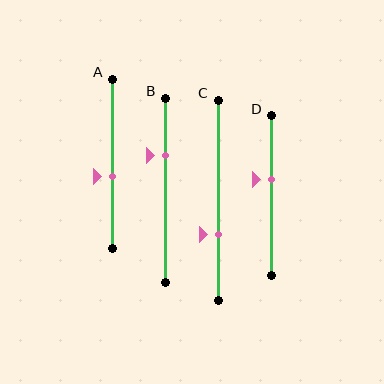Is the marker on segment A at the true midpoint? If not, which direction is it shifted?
No, the marker on segment A is shifted downward by about 8% of the segment length.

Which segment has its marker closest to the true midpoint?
Segment A has its marker closest to the true midpoint.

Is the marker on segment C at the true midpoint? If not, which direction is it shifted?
No, the marker on segment C is shifted downward by about 17% of the segment length.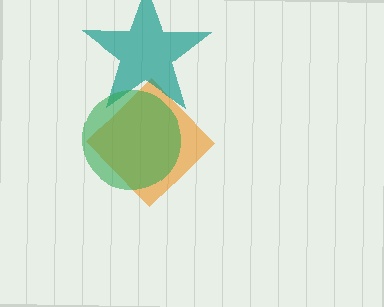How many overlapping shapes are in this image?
There are 3 overlapping shapes in the image.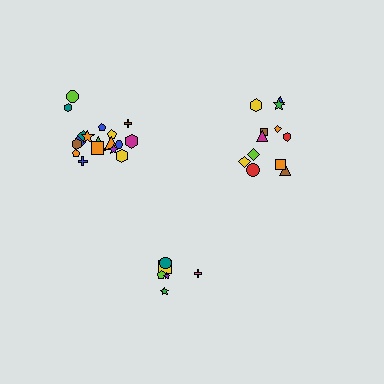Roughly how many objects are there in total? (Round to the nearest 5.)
Roughly 35 objects in total.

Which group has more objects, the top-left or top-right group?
The top-left group.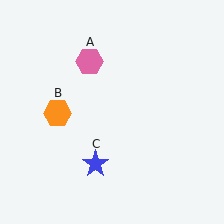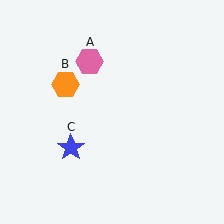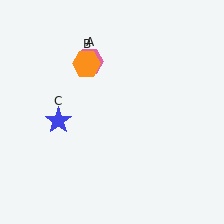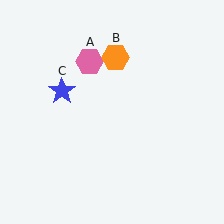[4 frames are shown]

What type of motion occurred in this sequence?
The orange hexagon (object B), blue star (object C) rotated clockwise around the center of the scene.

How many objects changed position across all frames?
2 objects changed position: orange hexagon (object B), blue star (object C).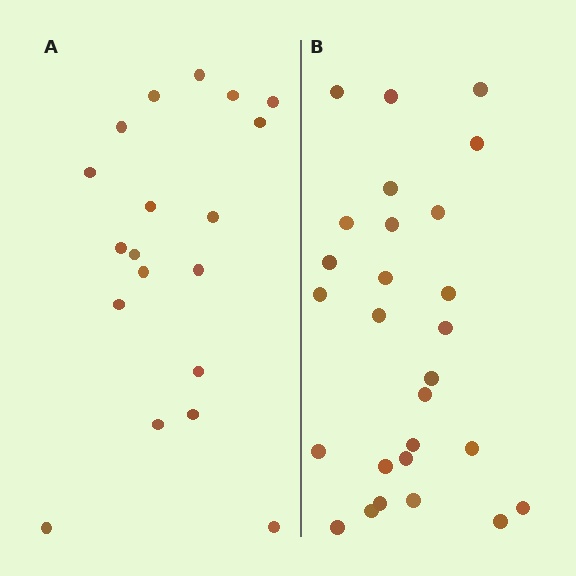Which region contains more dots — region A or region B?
Region B (the right region) has more dots.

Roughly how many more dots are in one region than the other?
Region B has roughly 8 or so more dots than region A.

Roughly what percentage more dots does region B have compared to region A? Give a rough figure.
About 40% more.